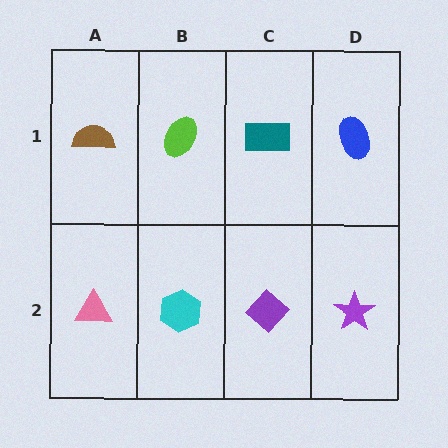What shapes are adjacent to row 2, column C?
A teal rectangle (row 1, column C), a cyan hexagon (row 2, column B), a purple star (row 2, column D).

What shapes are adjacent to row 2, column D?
A blue ellipse (row 1, column D), a purple diamond (row 2, column C).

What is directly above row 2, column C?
A teal rectangle.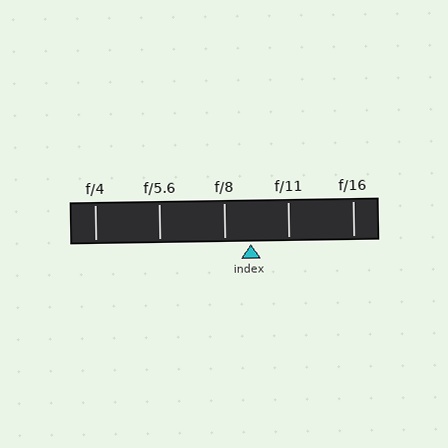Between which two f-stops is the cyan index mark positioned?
The index mark is between f/8 and f/11.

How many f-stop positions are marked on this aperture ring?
There are 5 f-stop positions marked.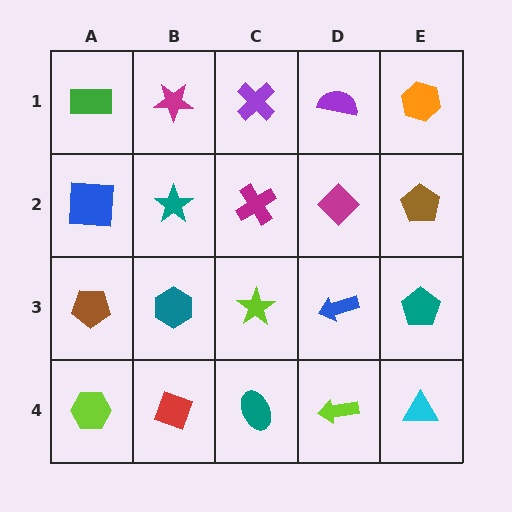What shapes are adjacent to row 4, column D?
A blue arrow (row 3, column D), a teal ellipse (row 4, column C), a cyan triangle (row 4, column E).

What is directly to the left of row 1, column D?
A purple cross.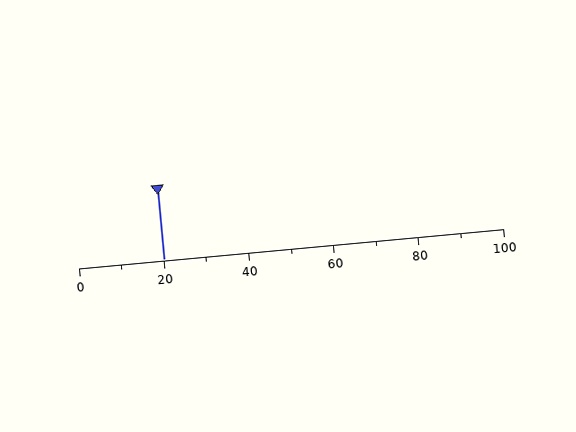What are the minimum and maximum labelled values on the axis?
The axis runs from 0 to 100.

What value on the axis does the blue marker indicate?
The marker indicates approximately 20.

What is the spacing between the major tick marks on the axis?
The major ticks are spaced 20 apart.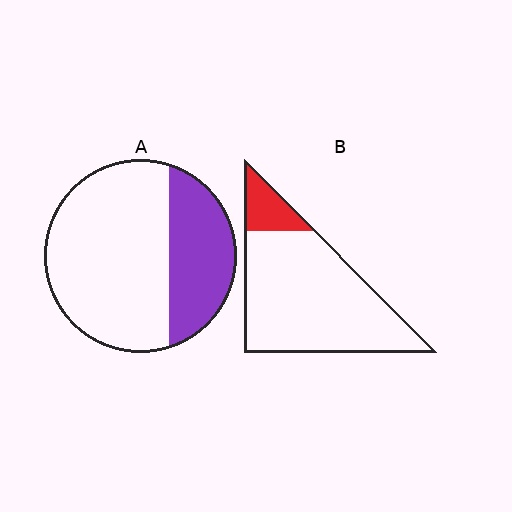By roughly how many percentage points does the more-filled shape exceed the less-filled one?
By roughly 15 percentage points (A over B).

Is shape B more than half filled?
No.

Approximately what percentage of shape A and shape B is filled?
A is approximately 30% and B is approximately 15%.